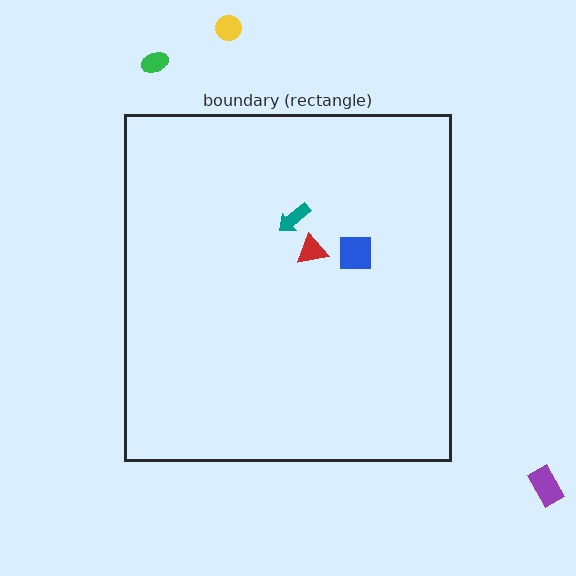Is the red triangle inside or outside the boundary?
Inside.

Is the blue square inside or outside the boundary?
Inside.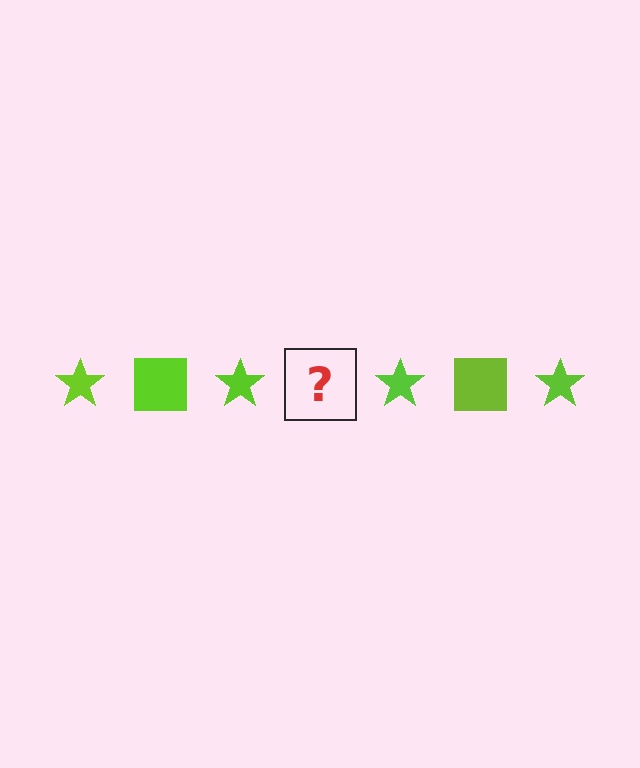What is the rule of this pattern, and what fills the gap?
The rule is that the pattern cycles through star, square shapes in lime. The gap should be filled with a lime square.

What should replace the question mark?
The question mark should be replaced with a lime square.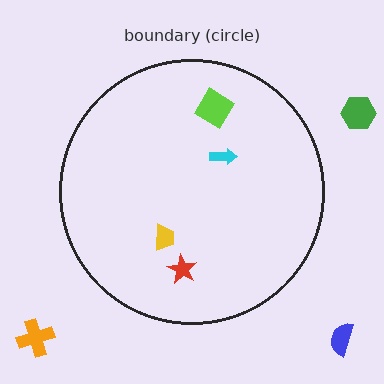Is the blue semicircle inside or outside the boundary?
Outside.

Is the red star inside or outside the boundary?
Inside.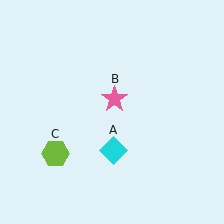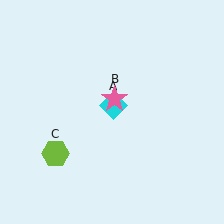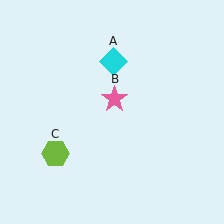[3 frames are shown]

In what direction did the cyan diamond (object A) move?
The cyan diamond (object A) moved up.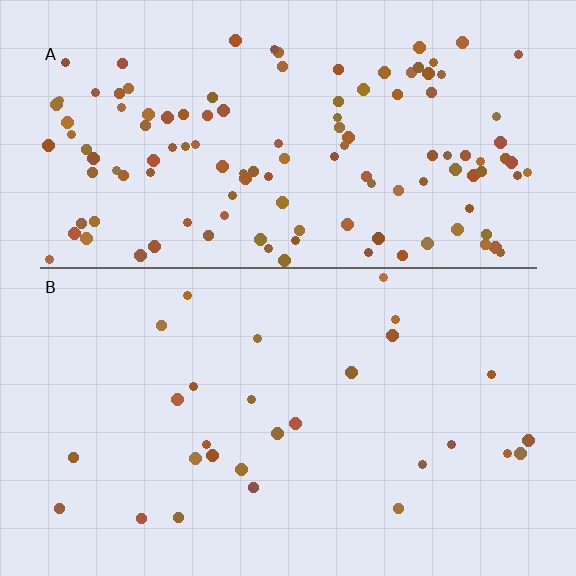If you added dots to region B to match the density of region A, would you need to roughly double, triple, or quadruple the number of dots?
Approximately quadruple.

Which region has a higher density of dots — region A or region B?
A (the top).